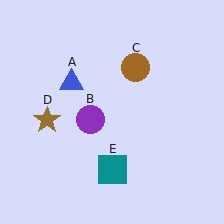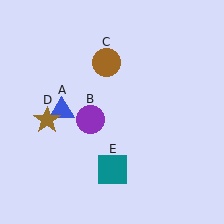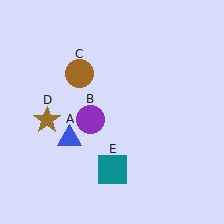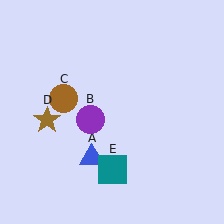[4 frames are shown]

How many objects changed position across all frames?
2 objects changed position: blue triangle (object A), brown circle (object C).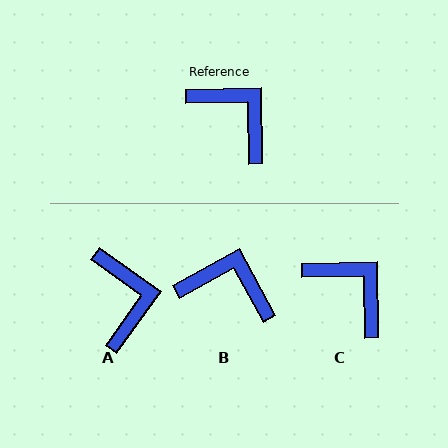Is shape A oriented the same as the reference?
No, it is off by about 37 degrees.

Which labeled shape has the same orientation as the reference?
C.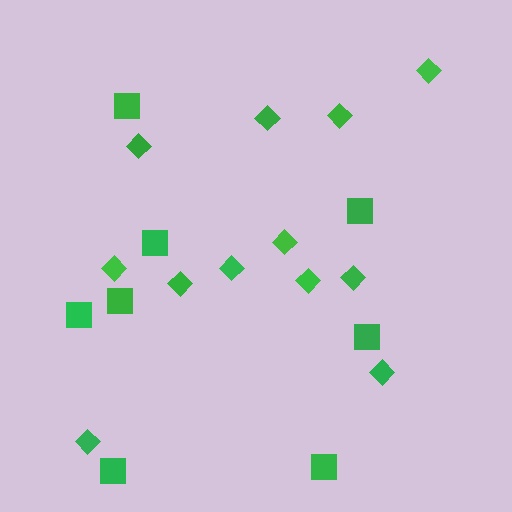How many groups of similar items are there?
There are 2 groups: one group of squares (8) and one group of diamonds (12).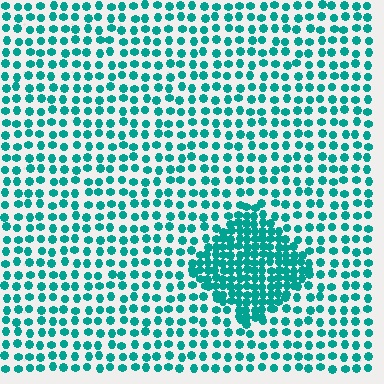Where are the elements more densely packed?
The elements are more densely packed inside the diamond boundary.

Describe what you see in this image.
The image contains small teal elements arranged at two different densities. A diamond-shaped region is visible where the elements are more densely packed than the surrounding area.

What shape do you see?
I see a diamond.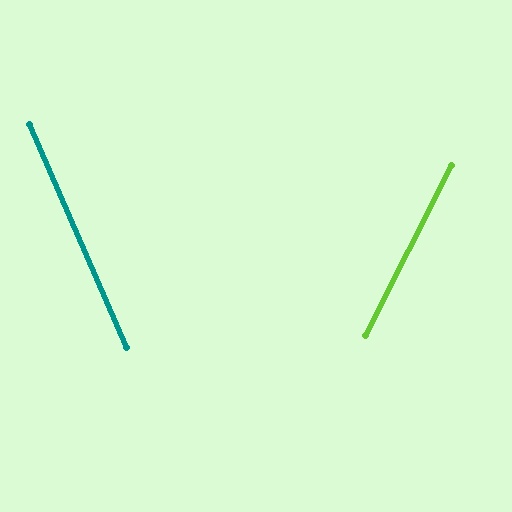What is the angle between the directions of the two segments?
Approximately 51 degrees.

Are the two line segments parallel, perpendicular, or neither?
Neither parallel nor perpendicular — they differ by about 51°.